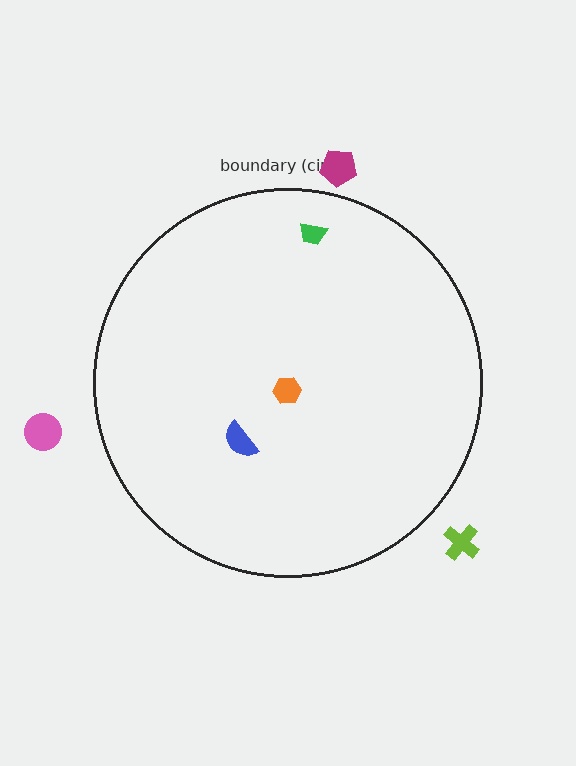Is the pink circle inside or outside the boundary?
Outside.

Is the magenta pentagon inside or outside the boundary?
Outside.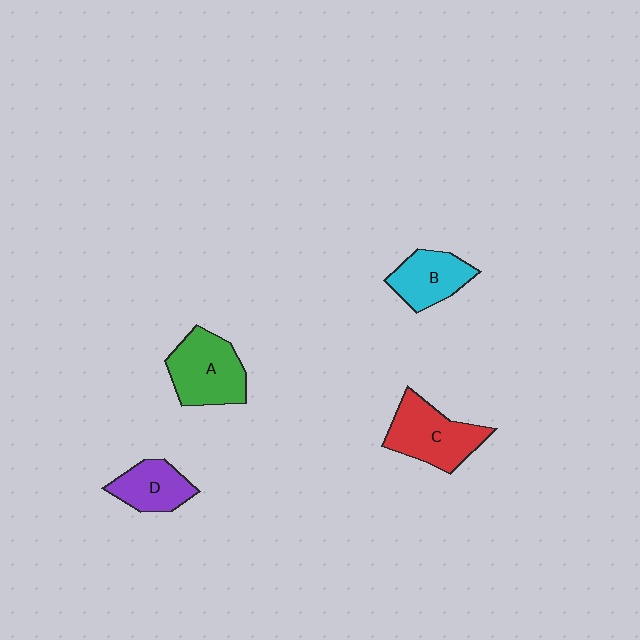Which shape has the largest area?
Shape C (red).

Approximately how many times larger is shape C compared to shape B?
Approximately 1.3 times.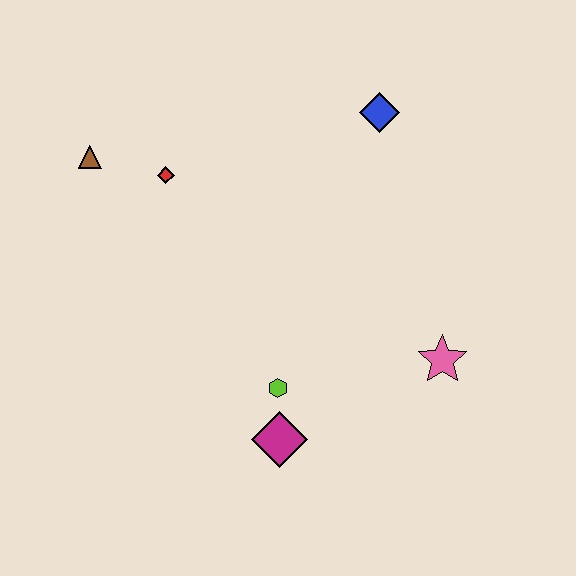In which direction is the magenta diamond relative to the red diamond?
The magenta diamond is below the red diamond.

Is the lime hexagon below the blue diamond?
Yes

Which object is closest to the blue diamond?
The red diamond is closest to the blue diamond.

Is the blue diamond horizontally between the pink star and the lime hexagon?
Yes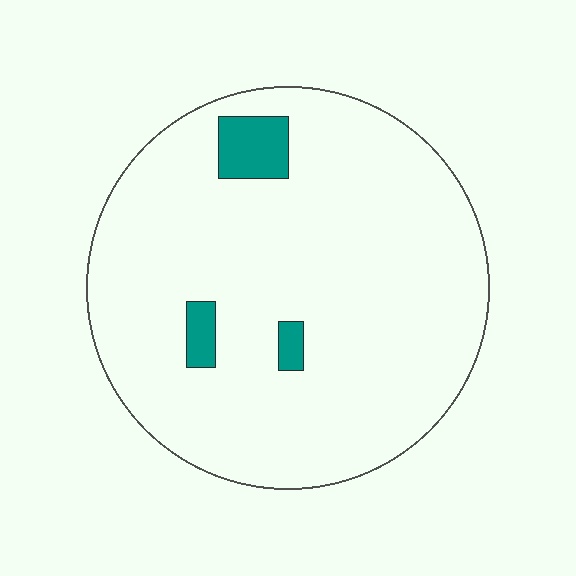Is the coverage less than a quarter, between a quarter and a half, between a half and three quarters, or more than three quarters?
Less than a quarter.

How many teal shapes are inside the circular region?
3.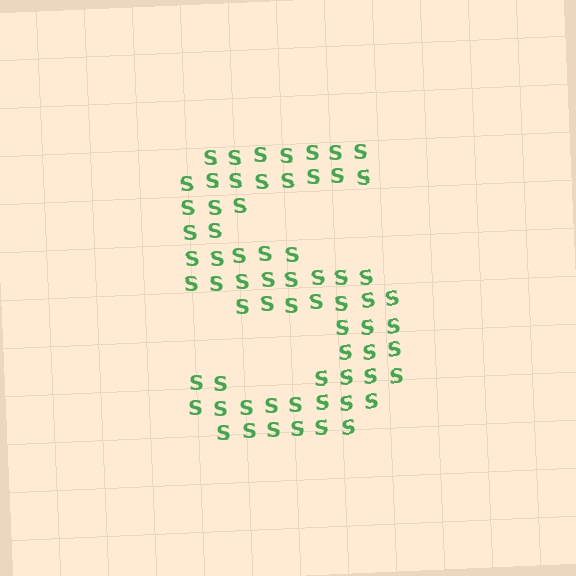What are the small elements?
The small elements are letter S's.